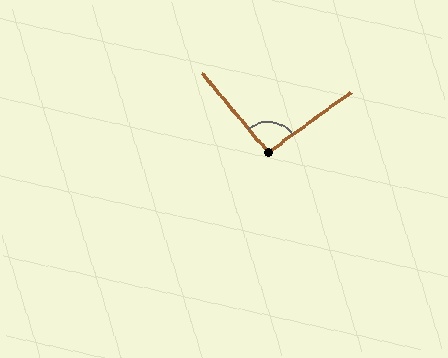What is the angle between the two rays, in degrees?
Approximately 94 degrees.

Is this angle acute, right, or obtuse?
It is approximately a right angle.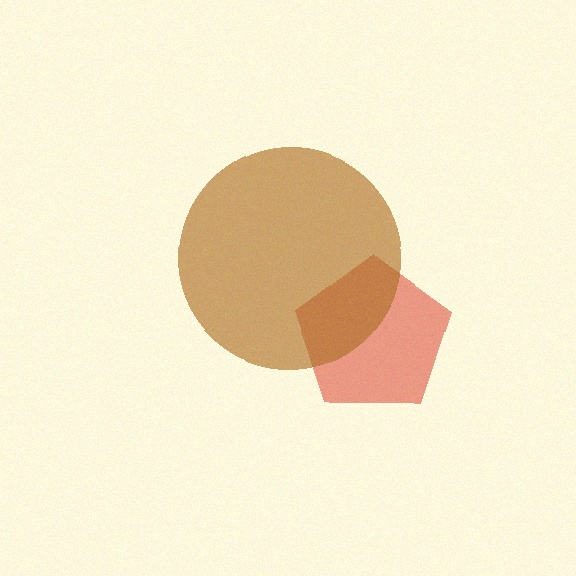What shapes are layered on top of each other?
The layered shapes are: a red pentagon, a brown circle.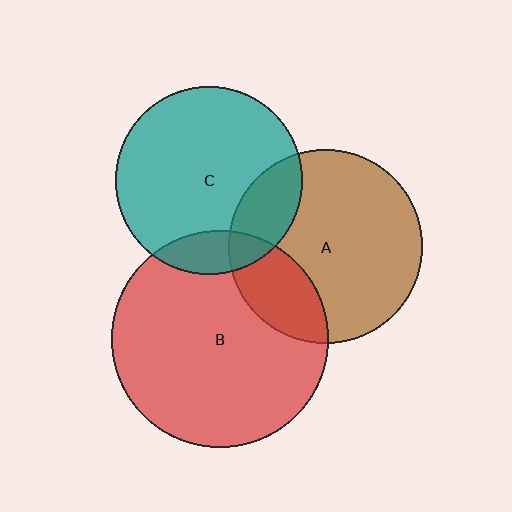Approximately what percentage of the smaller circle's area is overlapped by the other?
Approximately 15%.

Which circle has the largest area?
Circle B (red).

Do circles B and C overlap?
Yes.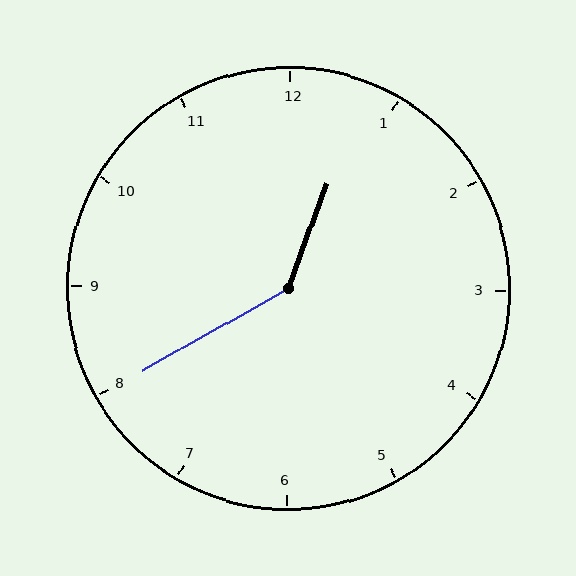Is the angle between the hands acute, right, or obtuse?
It is obtuse.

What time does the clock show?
12:40.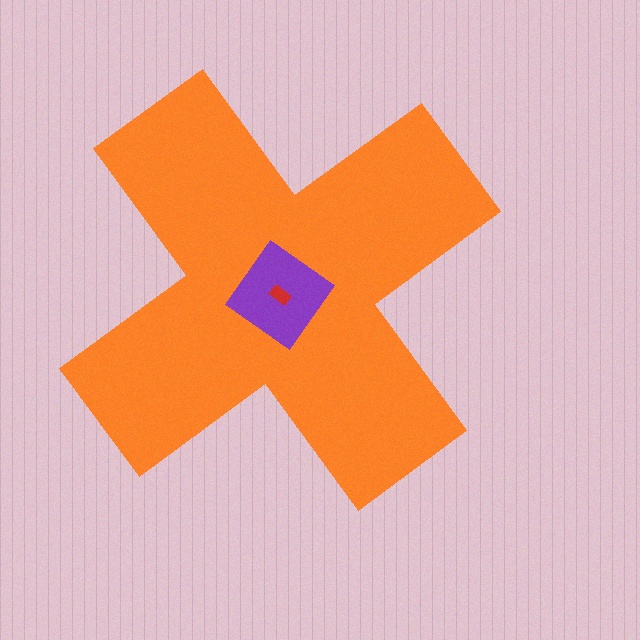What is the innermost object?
The red rectangle.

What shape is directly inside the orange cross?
The purple diamond.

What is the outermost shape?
The orange cross.